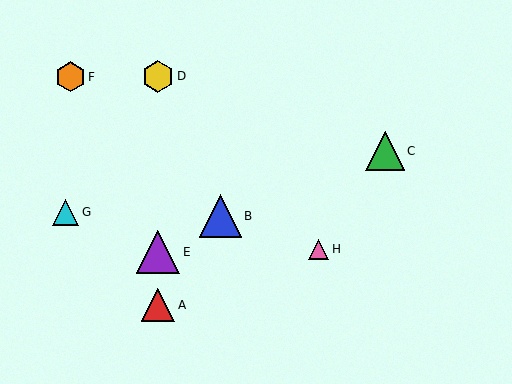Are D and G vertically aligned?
No, D is at x≈158 and G is at x≈65.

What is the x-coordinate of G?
Object G is at x≈65.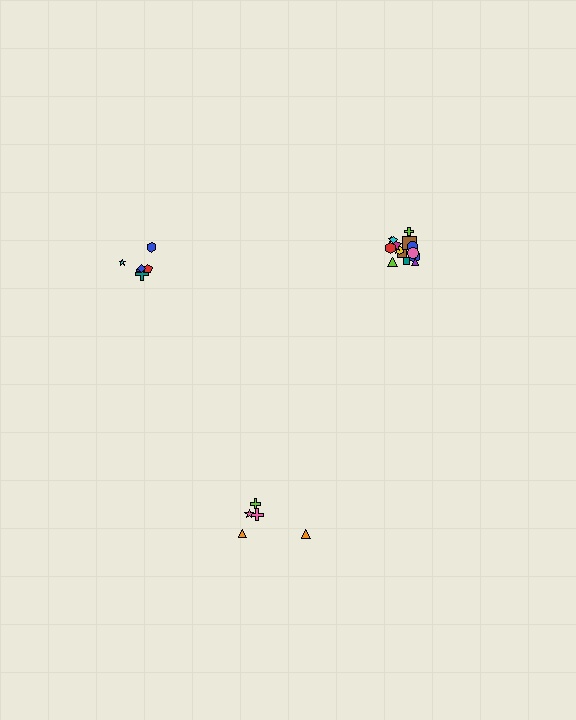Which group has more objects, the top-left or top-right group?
The top-right group.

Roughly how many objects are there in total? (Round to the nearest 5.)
Roughly 25 objects in total.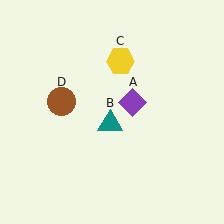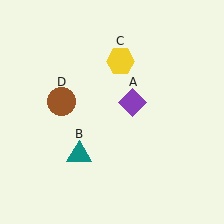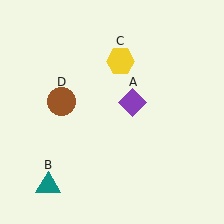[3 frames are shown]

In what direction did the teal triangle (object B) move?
The teal triangle (object B) moved down and to the left.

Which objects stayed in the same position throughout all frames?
Purple diamond (object A) and yellow hexagon (object C) and brown circle (object D) remained stationary.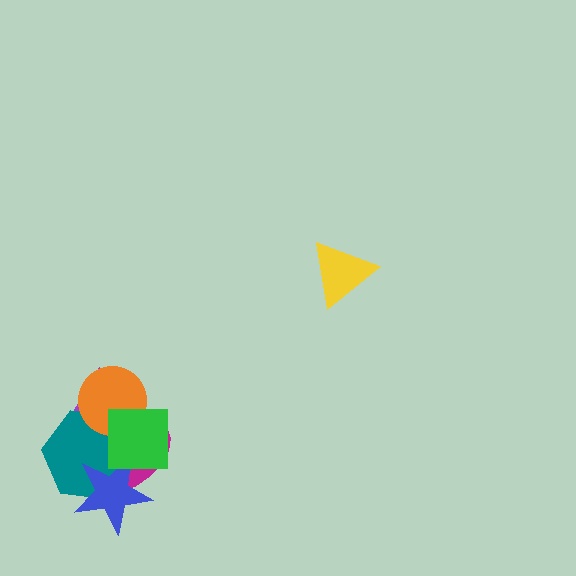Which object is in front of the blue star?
The green square is in front of the blue star.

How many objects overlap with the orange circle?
4 objects overlap with the orange circle.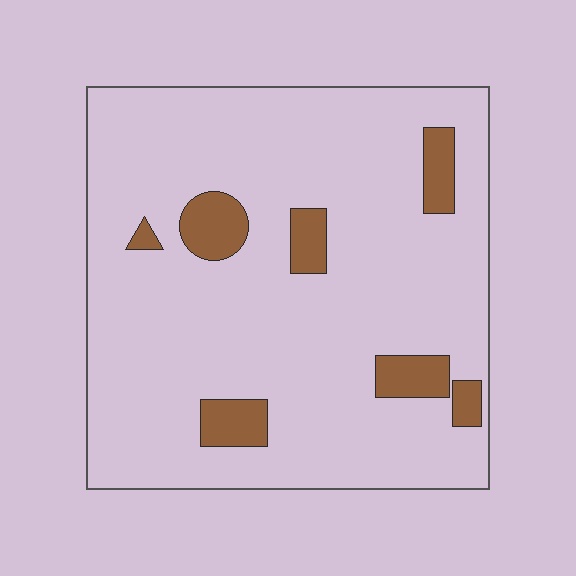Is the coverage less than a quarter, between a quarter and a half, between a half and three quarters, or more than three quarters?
Less than a quarter.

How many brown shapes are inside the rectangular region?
7.